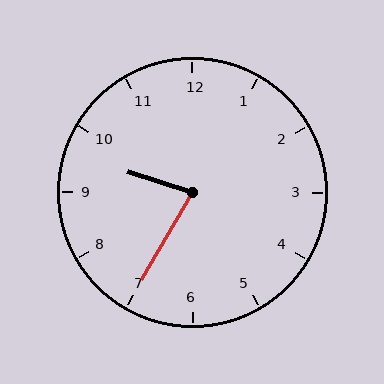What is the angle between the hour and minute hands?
Approximately 78 degrees.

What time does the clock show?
9:35.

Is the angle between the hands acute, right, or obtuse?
It is acute.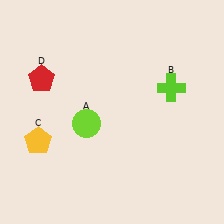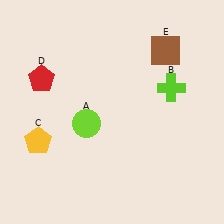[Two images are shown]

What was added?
A brown square (E) was added in Image 2.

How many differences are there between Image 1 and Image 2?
There is 1 difference between the two images.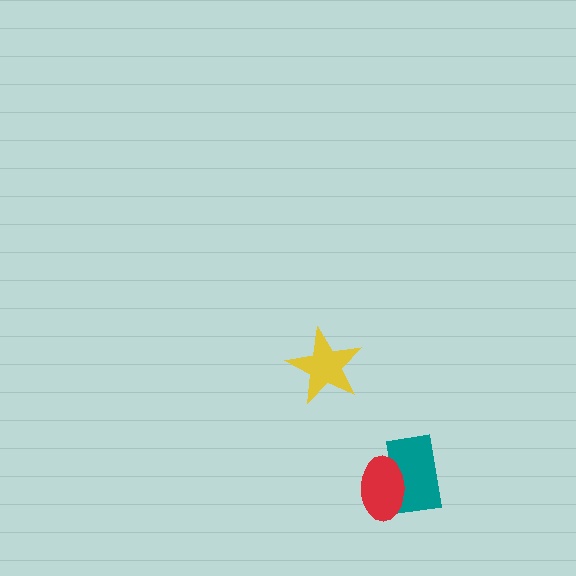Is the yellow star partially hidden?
No, no other shape covers it.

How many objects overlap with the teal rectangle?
1 object overlaps with the teal rectangle.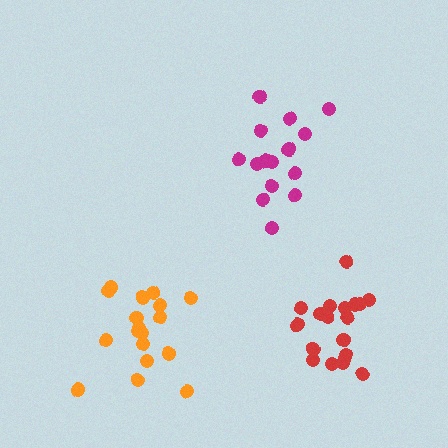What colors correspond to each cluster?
The clusters are colored: magenta, orange, red.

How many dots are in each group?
Group 1: 16 dots, Group 2: 18 dots, Group 3: 20 dots (54 total).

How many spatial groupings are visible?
There are 3 spatial groupings.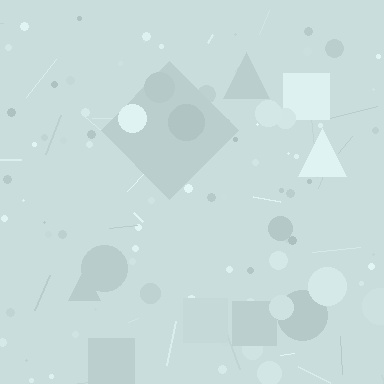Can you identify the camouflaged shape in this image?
The camouflaged shape is a diamond.